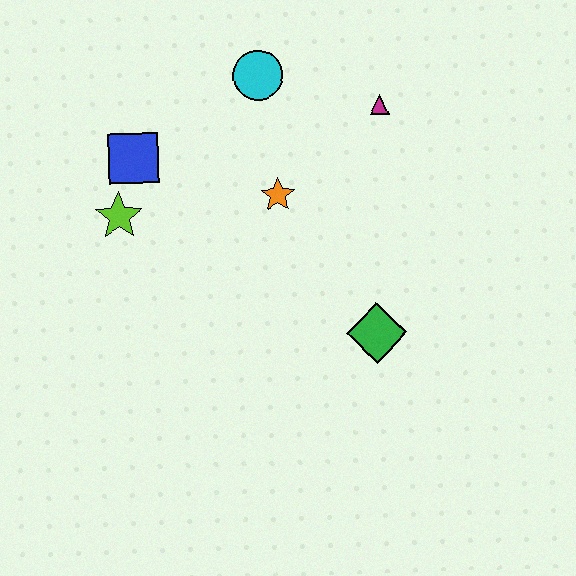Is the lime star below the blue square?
Yes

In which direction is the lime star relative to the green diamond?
The lime star is to the left of the green diamond.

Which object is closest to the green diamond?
The orange star is closest to the green diamond.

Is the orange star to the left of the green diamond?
Yes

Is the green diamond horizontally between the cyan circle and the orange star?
No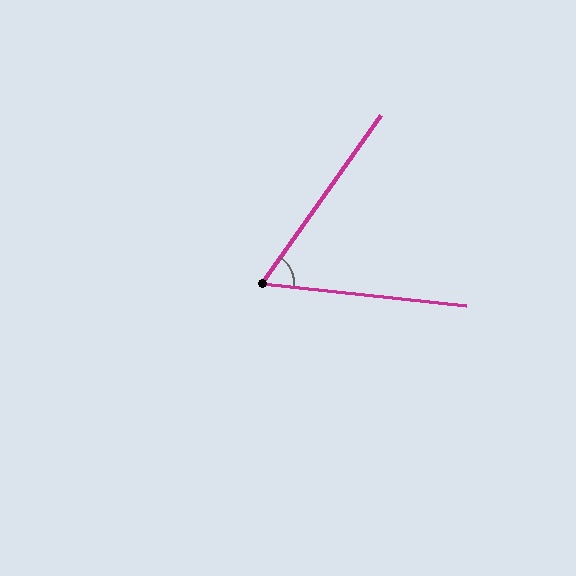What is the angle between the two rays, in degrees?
Approximately 61 degrees.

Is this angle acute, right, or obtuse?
It is acute.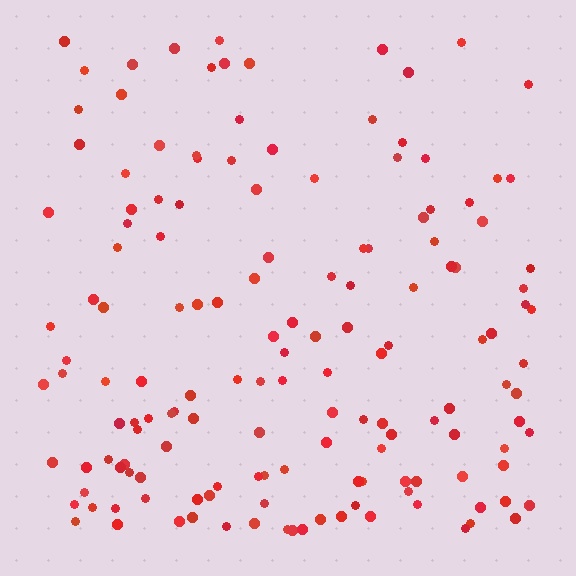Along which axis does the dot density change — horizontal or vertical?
Vertical.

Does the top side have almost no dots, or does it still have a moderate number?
Still a moderate number, just noticeably fewer than the bottom.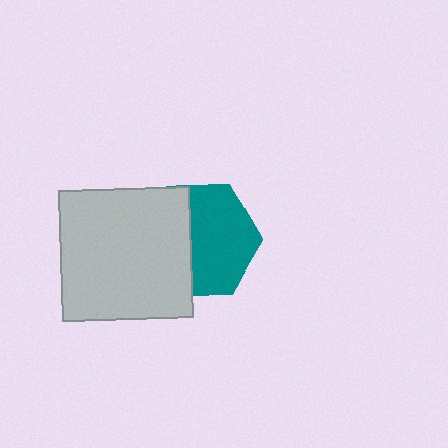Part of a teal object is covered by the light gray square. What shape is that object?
It is a hexagon.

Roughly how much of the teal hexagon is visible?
About half of it is visible (roughly 58%).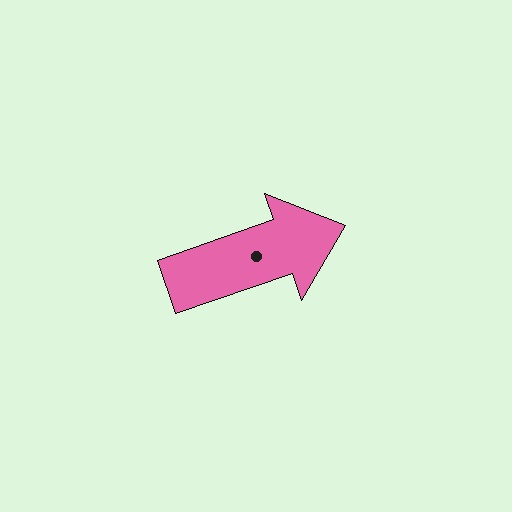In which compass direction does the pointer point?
East.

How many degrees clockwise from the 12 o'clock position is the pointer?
Approximately 71 degrees.